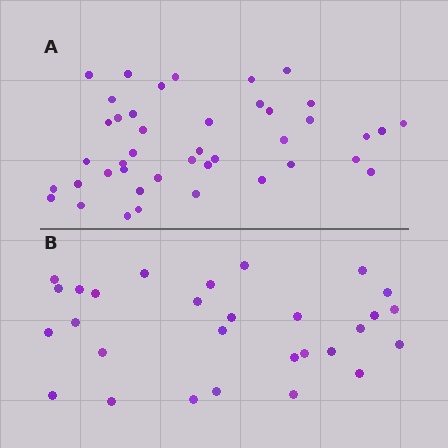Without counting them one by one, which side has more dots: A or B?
Region A (the top region) has more dots.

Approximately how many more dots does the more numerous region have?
Region A has approximately 15 more dots than region B.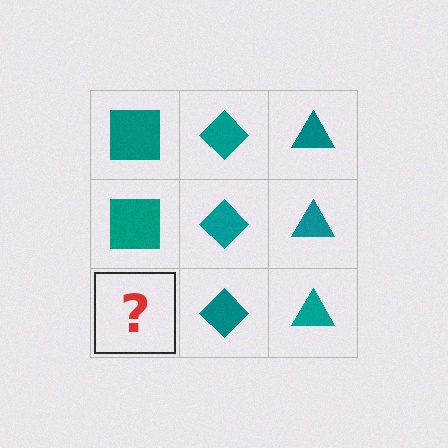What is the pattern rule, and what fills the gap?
The rule is that each column has a consistent shape. The gap should be filled with a teal square.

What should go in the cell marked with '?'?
The missing cell should contain a teal square.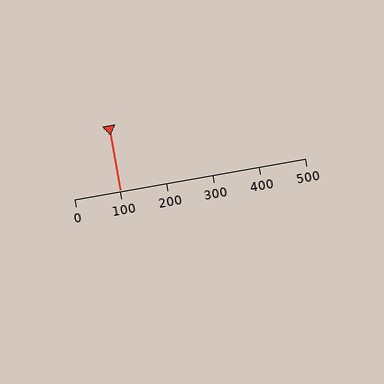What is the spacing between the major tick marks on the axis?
The major ticks are spaced 100 apart.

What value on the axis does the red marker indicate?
The marker indicates approximately 100.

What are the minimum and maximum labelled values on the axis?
The axis runs from 0 to 500.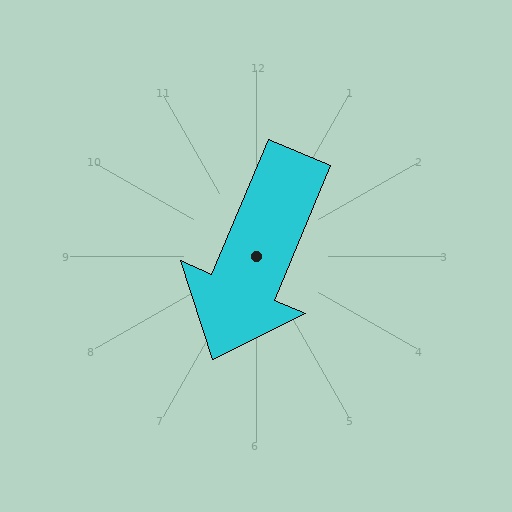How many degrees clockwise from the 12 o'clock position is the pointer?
Approximately 203 degrees.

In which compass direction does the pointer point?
Southwest.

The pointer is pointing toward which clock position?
Roughly 7 o'clock.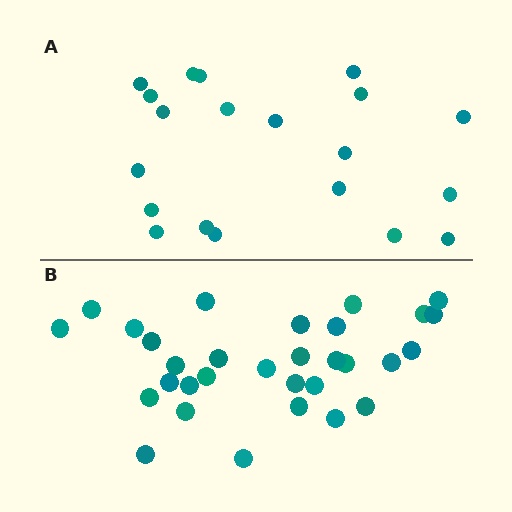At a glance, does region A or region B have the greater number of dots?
Region B (the bottom region) has more dots.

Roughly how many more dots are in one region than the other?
Region B has roughly 12 or so more dots than region A.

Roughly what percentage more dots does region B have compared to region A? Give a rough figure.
About 55% more.